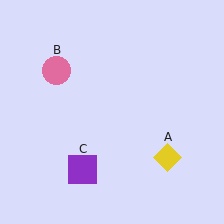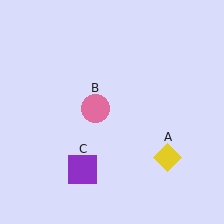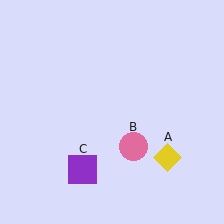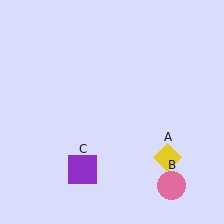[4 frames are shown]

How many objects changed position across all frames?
1 object changed position: pink circle (object B).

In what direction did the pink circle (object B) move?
The pink circle (object B) moved down and to the right.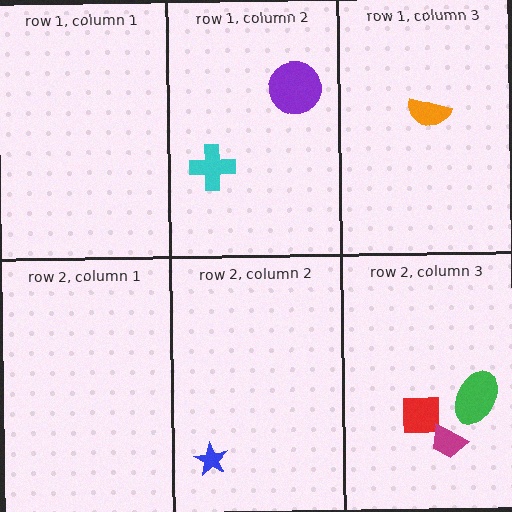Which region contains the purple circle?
The row 1, column 2 region.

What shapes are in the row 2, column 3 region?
The red square, the magenta trapezoid, the green ellipse.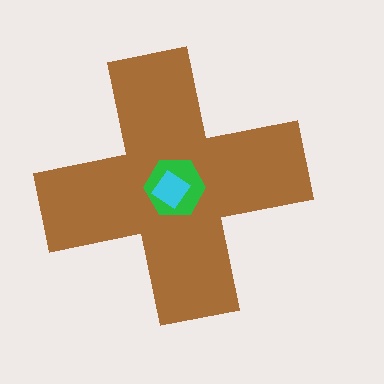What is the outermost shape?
The brown cross.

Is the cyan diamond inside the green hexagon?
Yes.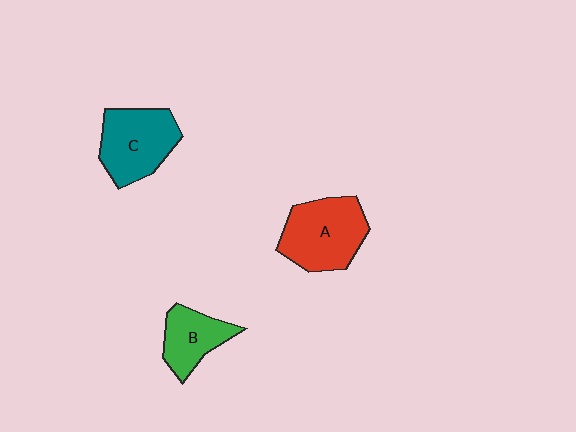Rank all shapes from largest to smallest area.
From largest to smallest: A (red), C (teal), B (green).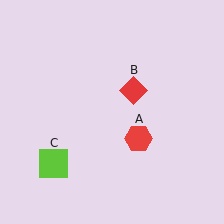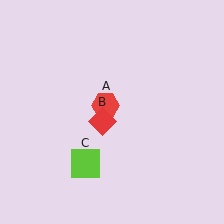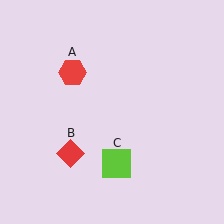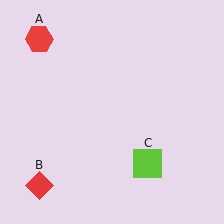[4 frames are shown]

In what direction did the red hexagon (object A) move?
The red hexagon (object A) moved up and to the left.